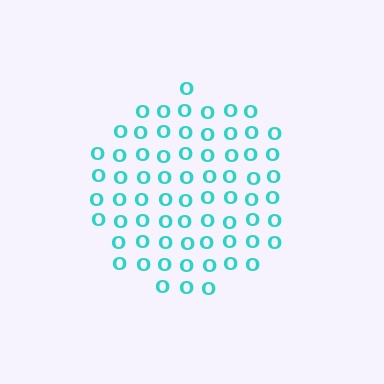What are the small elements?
The small elements are letter O's.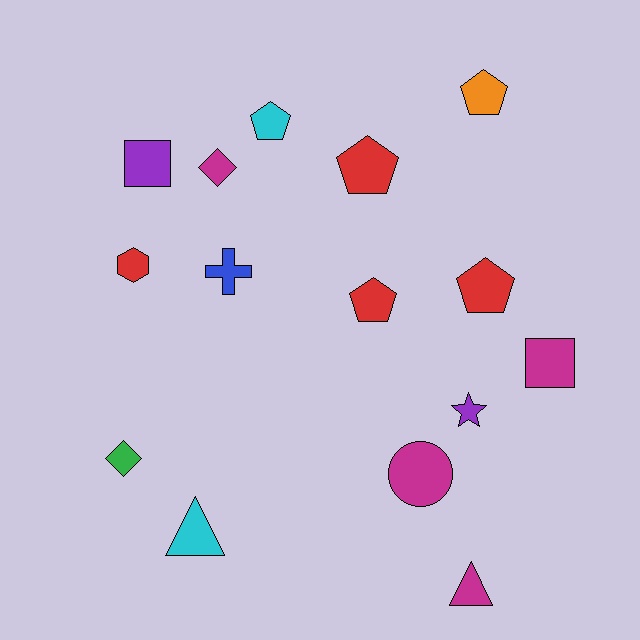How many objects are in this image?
There are 15 objects.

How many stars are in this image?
There is 1 star.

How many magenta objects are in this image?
There are 4 magenta objects.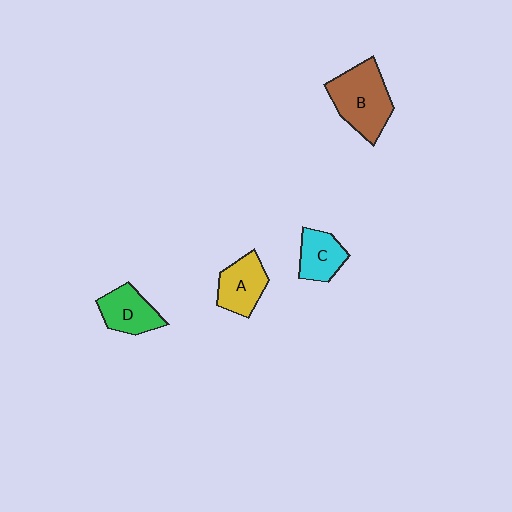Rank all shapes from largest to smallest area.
From largest to smallest: B (brown), A (yellow), D (green), C (cyan).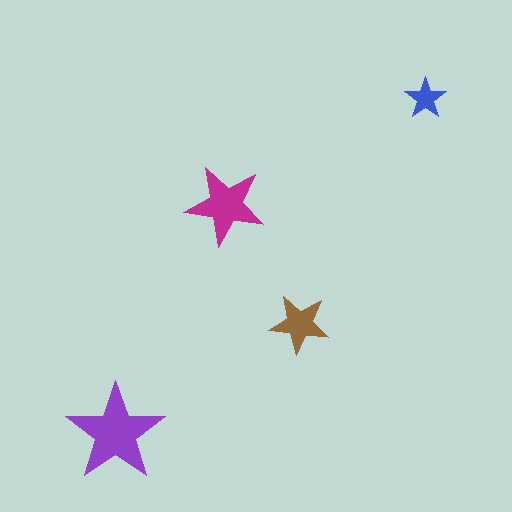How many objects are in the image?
There are 4 objects in the image.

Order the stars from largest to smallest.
the purple one, the magenta one, the brown one, the blue one.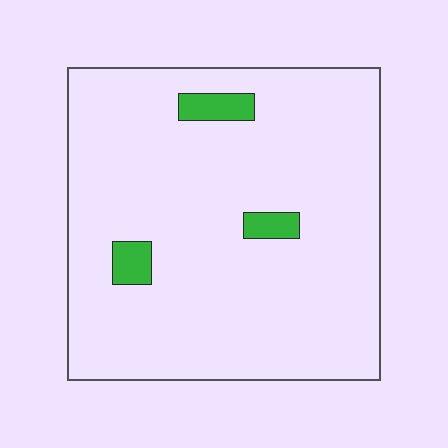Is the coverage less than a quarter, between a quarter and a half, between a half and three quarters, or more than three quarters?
Less than a quarter.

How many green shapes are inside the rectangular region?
3.